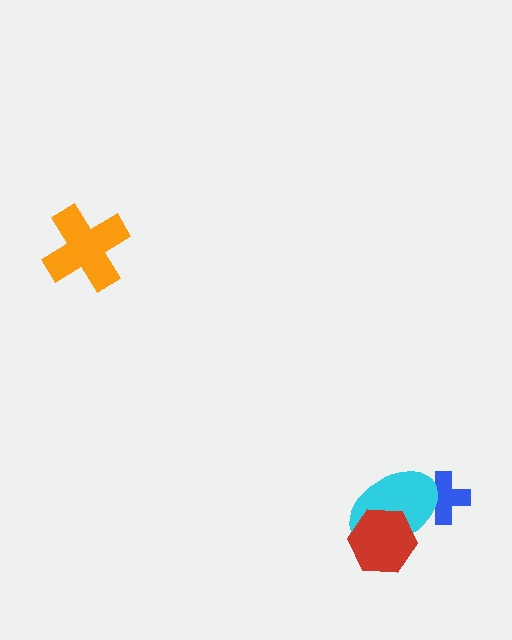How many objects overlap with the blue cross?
1 object overlaps with the blue cross.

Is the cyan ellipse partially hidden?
Yes, it is partially covered by another shape.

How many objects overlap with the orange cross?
0 objects overlap with the orange cross.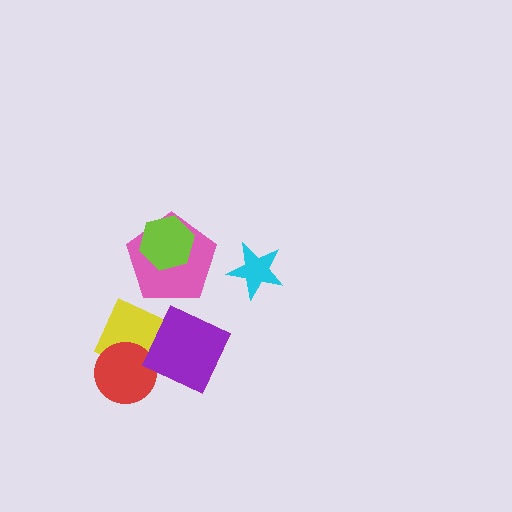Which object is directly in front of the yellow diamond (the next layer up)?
The red circle is directly in front of the yellow diamond.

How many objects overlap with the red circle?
1 object overlaps with the red circle.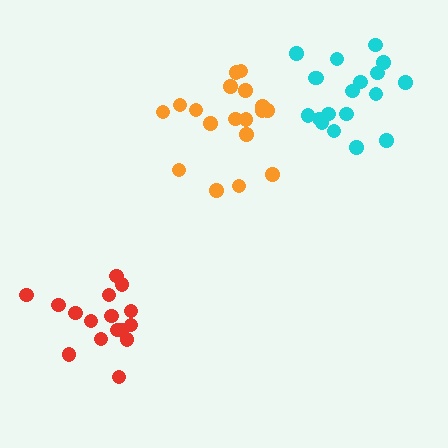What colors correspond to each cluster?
The clusters are colored: cyan, orange, red.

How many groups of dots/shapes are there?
There are 3 groups.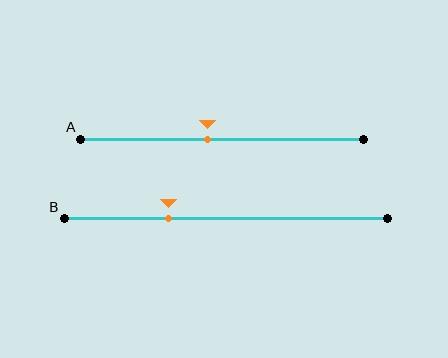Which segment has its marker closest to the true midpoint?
Segment A has its marker closest to the true midpoint.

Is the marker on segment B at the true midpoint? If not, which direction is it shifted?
No, the marker on segment B is shifted to the left by about 18% of the segment length.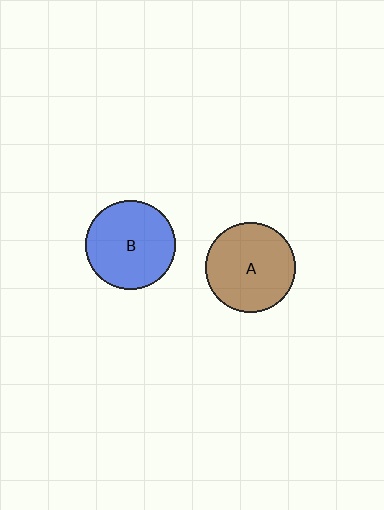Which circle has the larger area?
Circle A (brown).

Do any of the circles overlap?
No, none of the circles overlap.